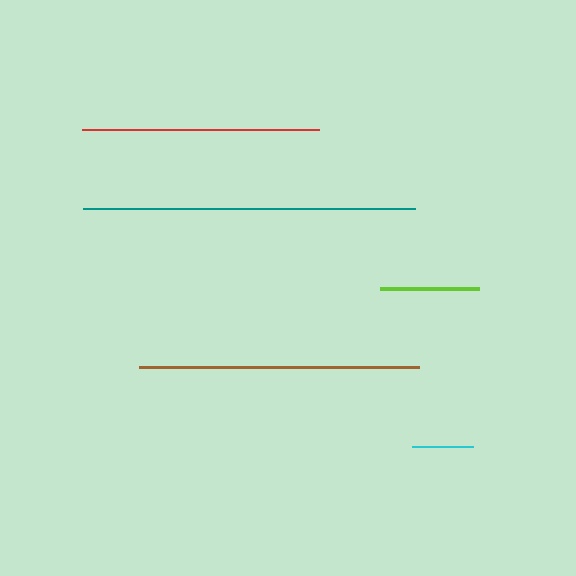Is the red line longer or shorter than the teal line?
The teal line is longer than the red line.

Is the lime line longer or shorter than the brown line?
The brown line is longer than the lime line.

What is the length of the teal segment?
The teal segment is approximately 333 pixels long.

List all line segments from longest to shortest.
From longest to shortest: teal, brown, red, lime, cyan.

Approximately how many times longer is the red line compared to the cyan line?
The red line is approximately 3.9 times the length of the cyan line.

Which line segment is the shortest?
The cyan line is the shortest at approximately 61 pixels.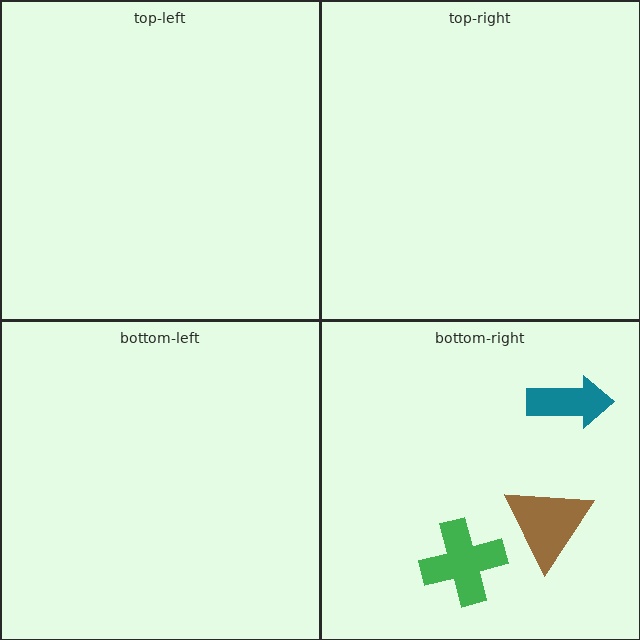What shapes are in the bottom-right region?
The teal arrow, the brown triangle, the green cross.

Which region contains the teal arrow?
The bottom-right region.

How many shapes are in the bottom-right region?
3.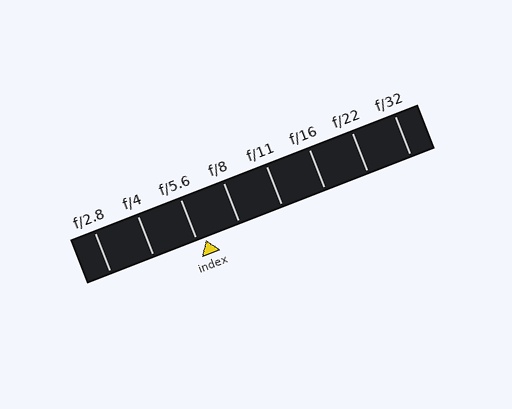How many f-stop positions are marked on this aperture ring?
There are 8 f-stop positions marked.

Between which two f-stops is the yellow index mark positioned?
The index mark is between f/5.6 and f/8.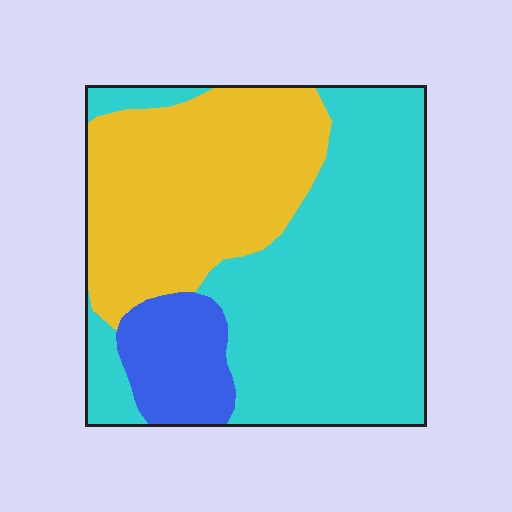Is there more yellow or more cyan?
Cyan.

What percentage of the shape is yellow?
Yellow covers around 35% of the shape.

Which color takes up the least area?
Blue, at roughly 10%.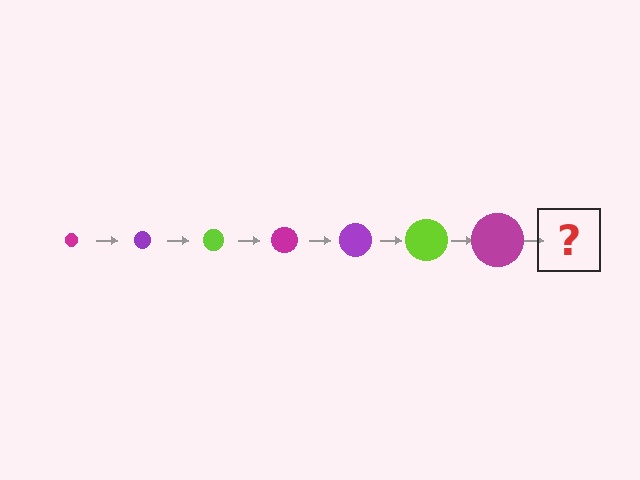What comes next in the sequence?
The next element should be a purple circle, larger than the previous one.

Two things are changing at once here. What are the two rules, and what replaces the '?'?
The two rules are that the circle grows larger each step and the color cycles through magenta, purple, and lime. The '?' should be a purple circle, larger than the previous one.